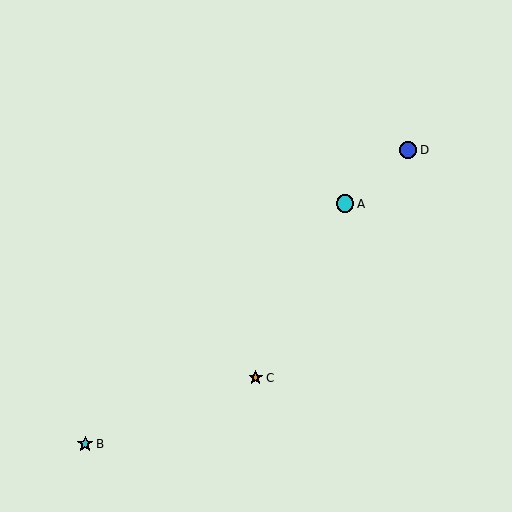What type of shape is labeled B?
Shape B is a cyan star.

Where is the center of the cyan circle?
The center of the cyan circle is at (345, 204).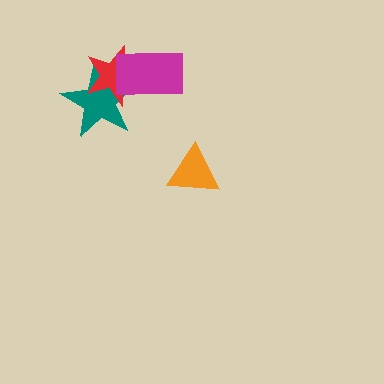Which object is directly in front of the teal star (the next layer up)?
The red star is directly in front of the teal star.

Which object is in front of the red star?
The magenta rectangle is in front of the red star.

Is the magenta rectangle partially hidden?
No, no other shape covers it.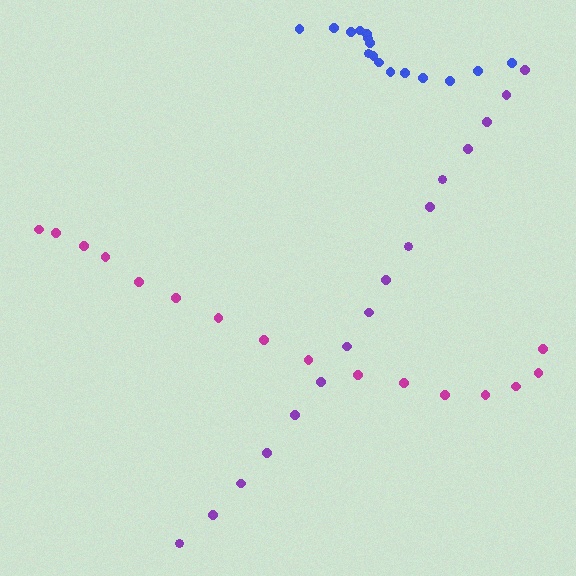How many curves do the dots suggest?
There are 3 distinct paths.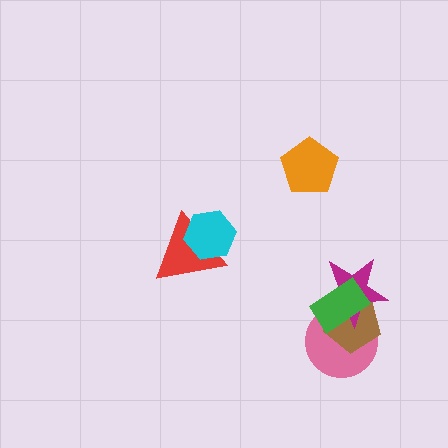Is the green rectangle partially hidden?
No, no other shape covers it.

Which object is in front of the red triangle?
The cyan hexagon is in front of the red triangle.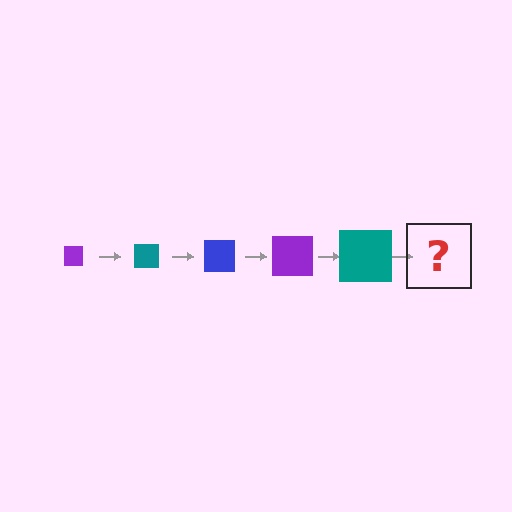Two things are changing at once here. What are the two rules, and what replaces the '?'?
The two rules are that the square grows larger each step and the color cycles through purple, teal, and blue. The '?' should be a blue square, larger than the previous one.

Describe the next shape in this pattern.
It should be a blue square, larger than the previous one.